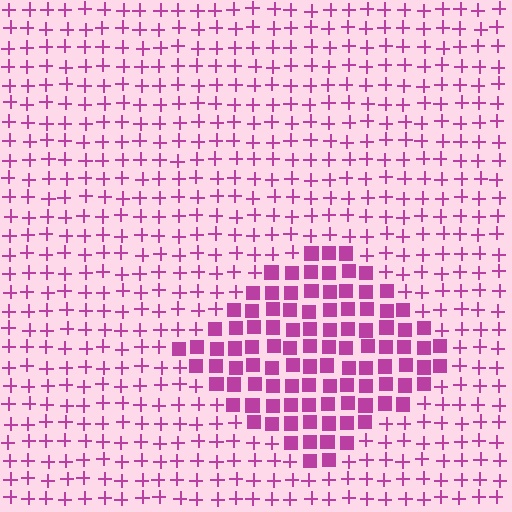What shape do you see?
I see a diamond.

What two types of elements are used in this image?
The image uses squares inside the diamond region and plus signs outside it.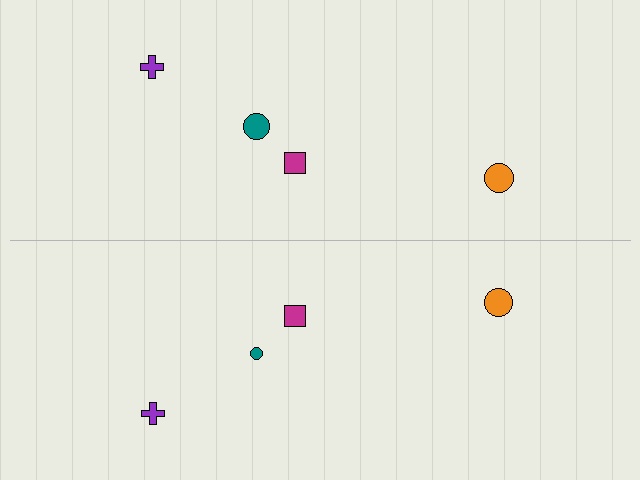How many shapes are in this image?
There are 8 shapes in this image.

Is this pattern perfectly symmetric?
No, the pattern is not perfectly symmetric. The teal circle on the bottom side has a different size than its mirror counterpart.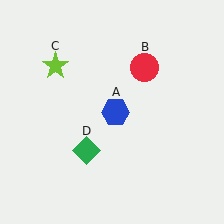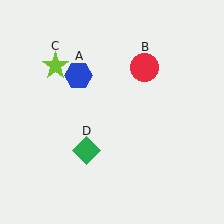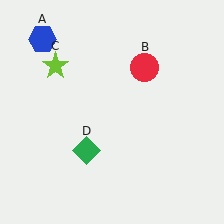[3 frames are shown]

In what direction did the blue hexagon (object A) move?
The blue hexagon (object A) moved up and to the left.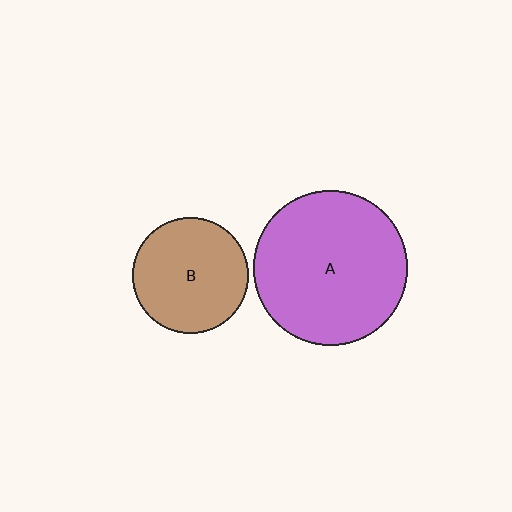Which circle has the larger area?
Circle A (purple).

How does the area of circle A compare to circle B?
Approximately 1.8 times.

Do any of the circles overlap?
No, none of the circles overlap.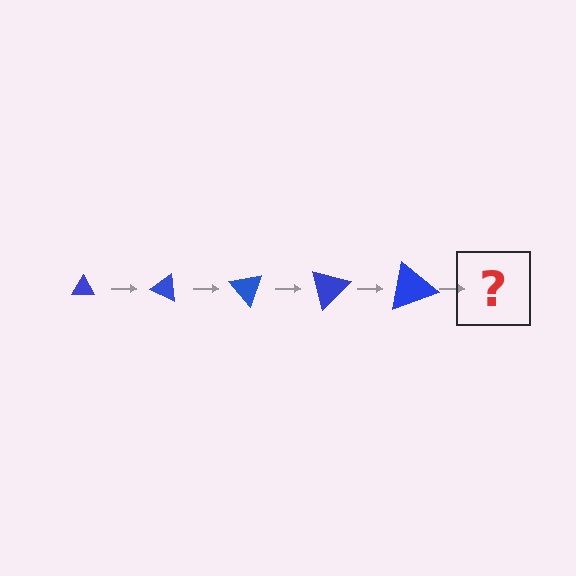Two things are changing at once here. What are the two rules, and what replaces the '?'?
The two rules are that the triangle grows larger each step and it rotates 25 degrees each step. The '?' should be a triangle, larger than the previous one and rotated 125 degrees from the start.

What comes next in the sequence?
The next element should be a triangle, larger than the previous one and rotated 125 degrees from the start.